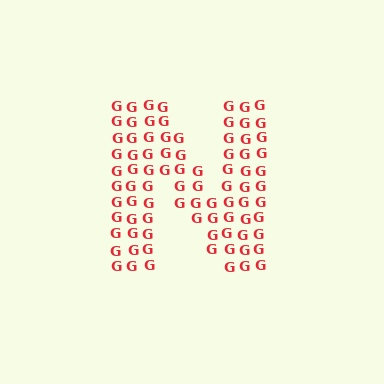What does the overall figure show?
The overall figure shows the letter N.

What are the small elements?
The small elements are letter G's.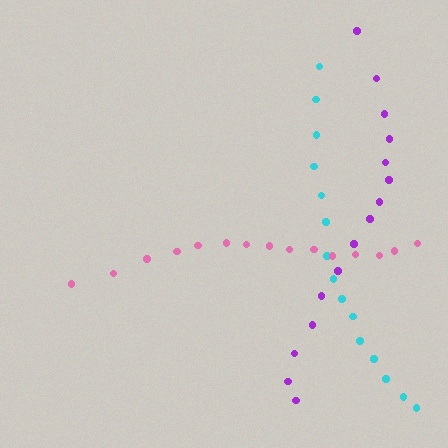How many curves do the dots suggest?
There are 3 distinct paths.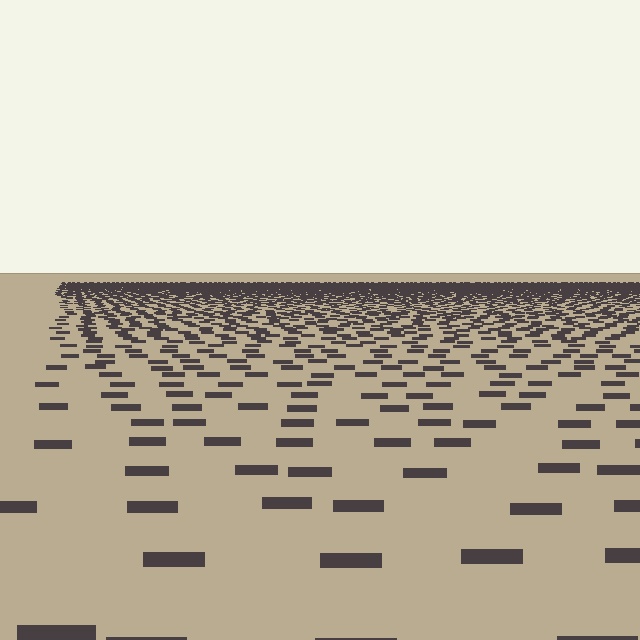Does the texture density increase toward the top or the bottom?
Density increases toward the top.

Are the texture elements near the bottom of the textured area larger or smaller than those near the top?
Larger. Near the bottom, elements are closer to the viewer and appear at a bigger on-screen size.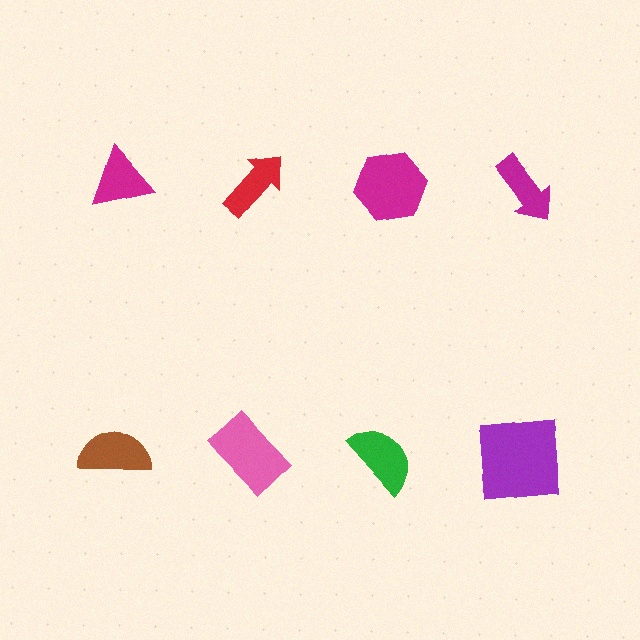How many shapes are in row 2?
4 shapes.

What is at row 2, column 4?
A purple square.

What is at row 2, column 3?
A green semicircle.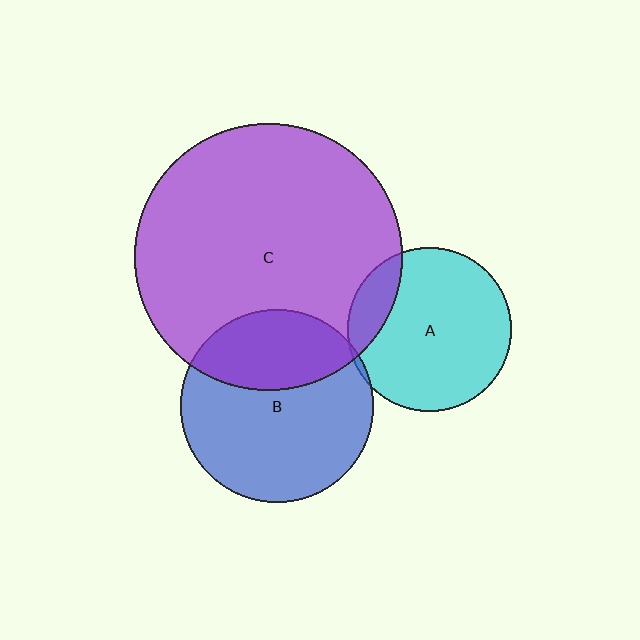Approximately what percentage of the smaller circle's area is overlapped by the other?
Approximately 5%.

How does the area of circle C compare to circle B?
Approximately 1.9 times.